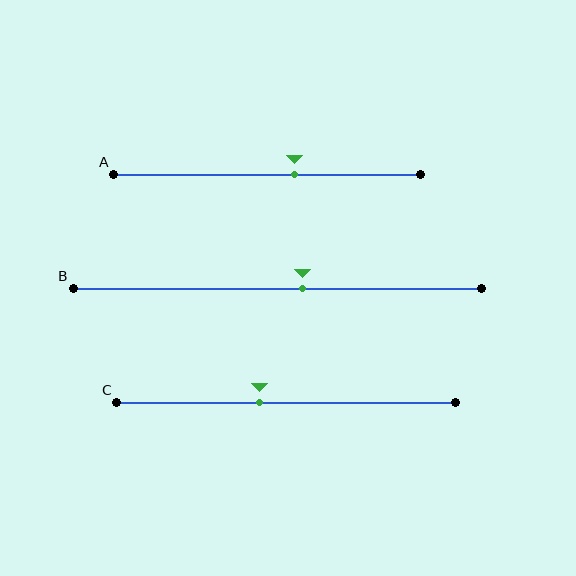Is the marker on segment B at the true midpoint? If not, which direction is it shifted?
No, the marker on segment B is shifted to the right by about 6% of the segment length.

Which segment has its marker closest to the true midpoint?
Segment B has its marker closest to the true midpoint.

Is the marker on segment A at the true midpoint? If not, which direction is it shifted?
No, the marker on segment A is shifted to the right by about 9% of the segment length.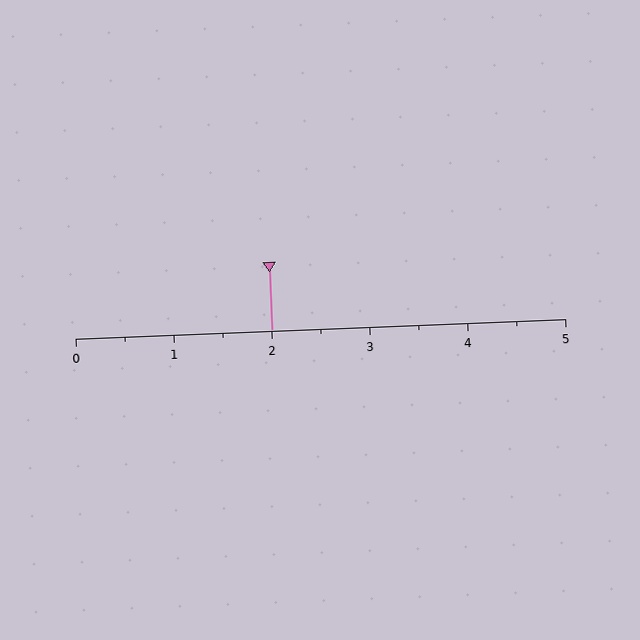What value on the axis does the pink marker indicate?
The marker indicates approximately 2.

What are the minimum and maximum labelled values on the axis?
The axis runs from 0 to 5.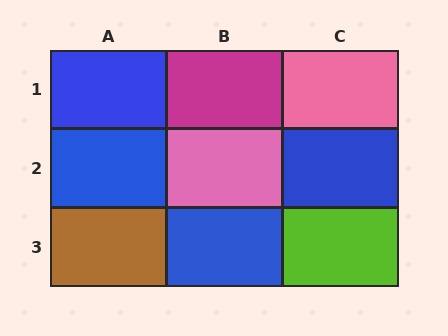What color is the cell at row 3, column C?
Lime.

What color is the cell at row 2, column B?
Pink.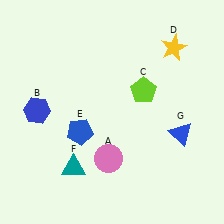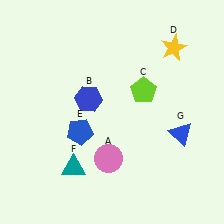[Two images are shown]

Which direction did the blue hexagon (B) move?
The blue hexagon (B) moved right.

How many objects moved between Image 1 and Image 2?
1 object moved between the two images.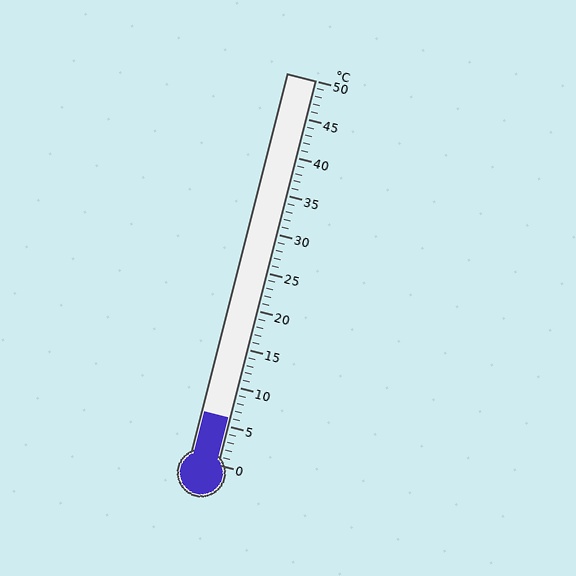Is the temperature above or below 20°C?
The temperature is below 20°C.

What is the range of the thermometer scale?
The thermometer scale ranges from 0°C to 50°C.